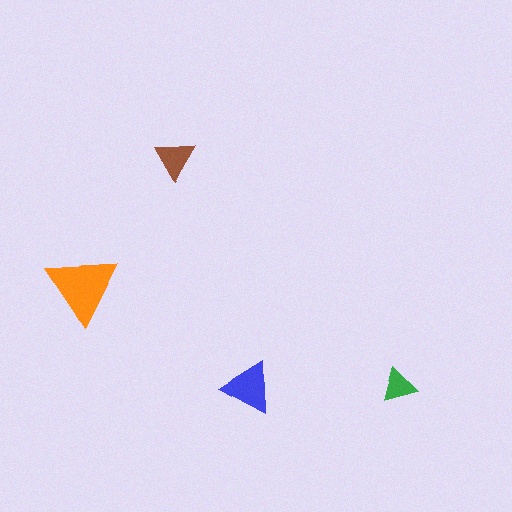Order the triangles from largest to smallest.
the orange one, the blue one, the brown one, the green one.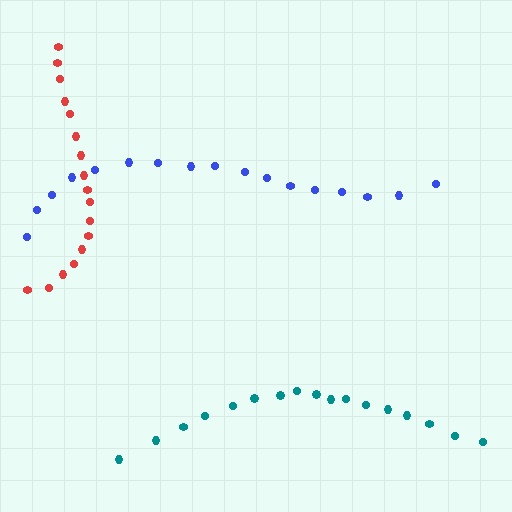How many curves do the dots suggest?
There are 3 distinct paths.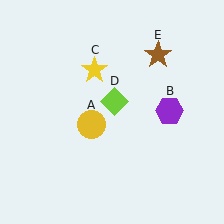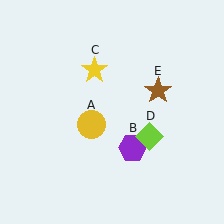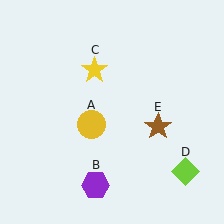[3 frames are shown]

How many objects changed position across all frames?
3 objects changed position: purple hexagon (object B), lime diamond (object D), brown star (object E).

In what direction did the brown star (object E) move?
The brown star (object E) moved down.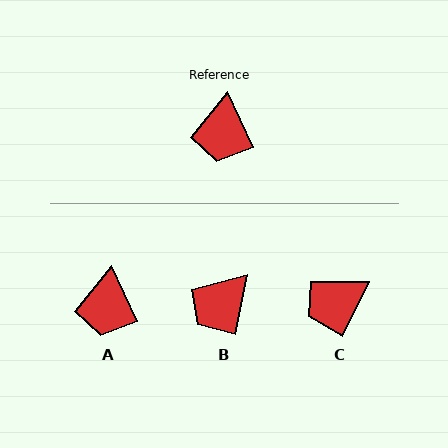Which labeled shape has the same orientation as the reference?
A.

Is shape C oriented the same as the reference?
No, it is off by about 51 degrees.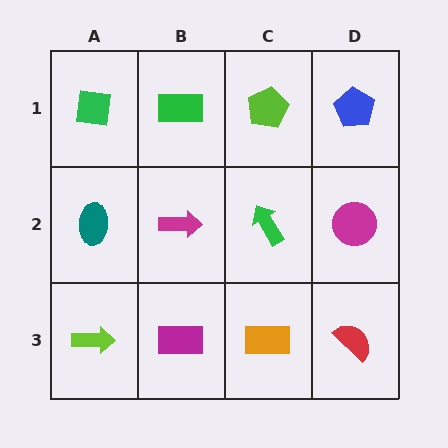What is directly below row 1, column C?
A green arrow.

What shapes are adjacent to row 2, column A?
A green square (row 1, column A), a lime arrow (row 3, column A), a magenta arrow (row 2, column B).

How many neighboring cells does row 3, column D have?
2.